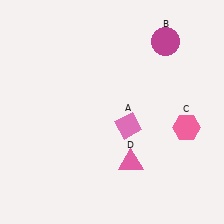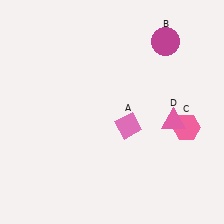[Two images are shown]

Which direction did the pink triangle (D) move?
The pink triangle (D) moved right.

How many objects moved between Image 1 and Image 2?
1 object moved between the two images.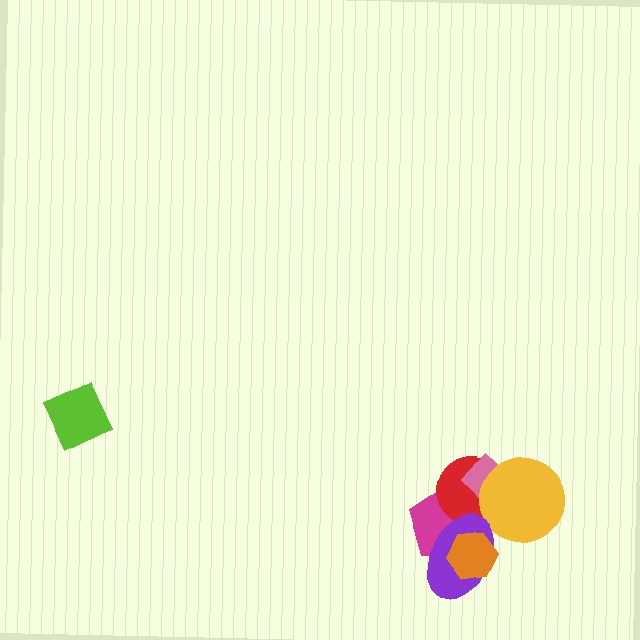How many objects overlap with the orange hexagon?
2 objects overlap with the orange hexagon.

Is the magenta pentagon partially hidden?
Yes, it is partially covered by another shape.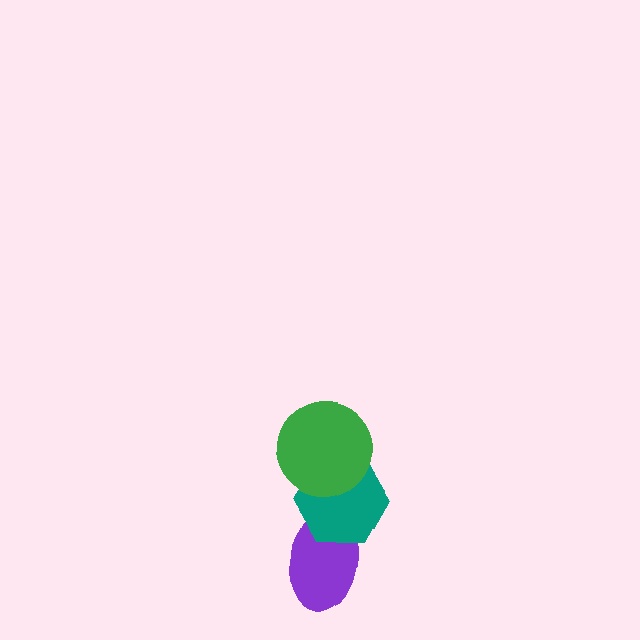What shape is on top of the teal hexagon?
The green circle is on top of the teal hexagon.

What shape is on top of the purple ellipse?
The teal hexagon is on top of the purple ellipse.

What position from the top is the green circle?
The green circle is 1st from the top.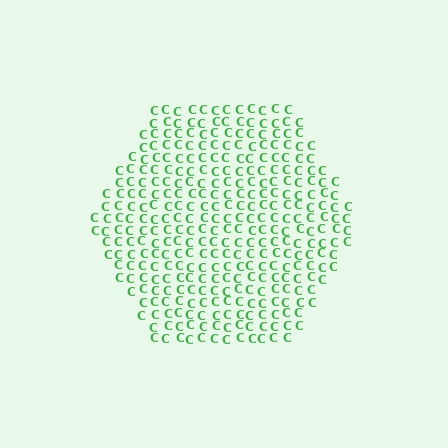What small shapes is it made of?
It is made of small letter C's.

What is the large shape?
The large shape is a hexagon.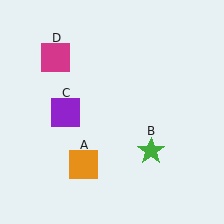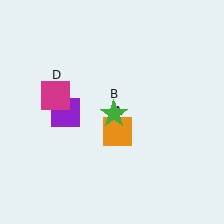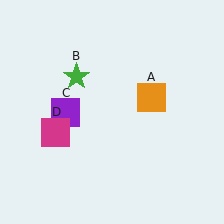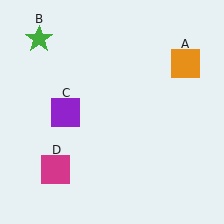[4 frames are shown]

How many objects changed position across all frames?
3 objects changed position: orange square (object A), green star (object B), magenta square (object D).